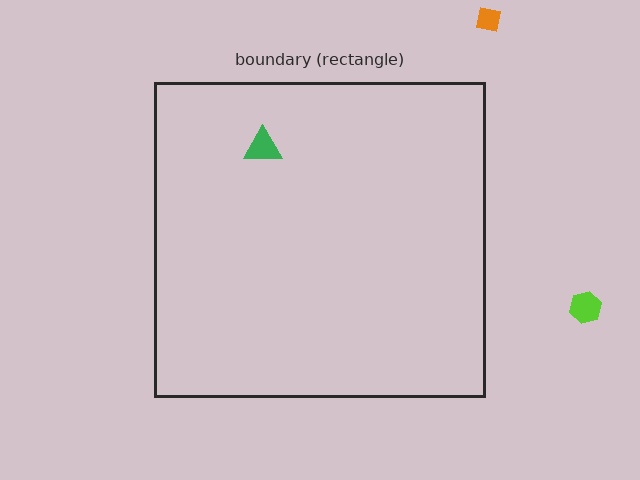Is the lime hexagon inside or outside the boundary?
Outside.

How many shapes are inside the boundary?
1 inside, 2 outside.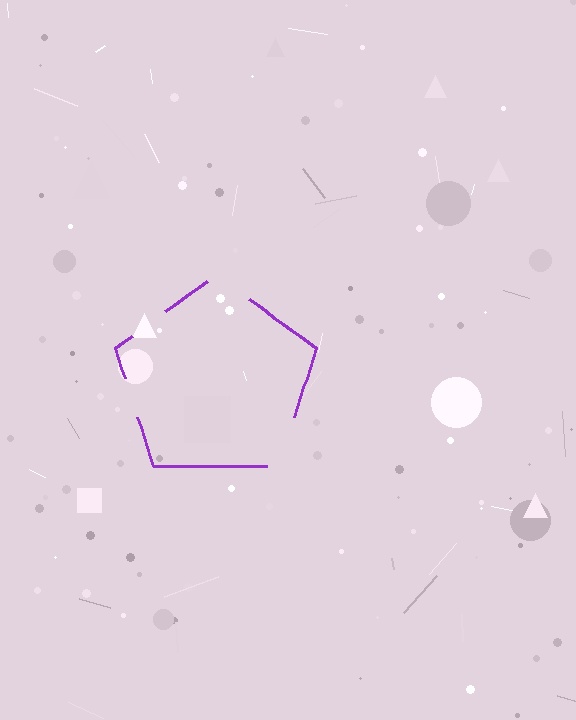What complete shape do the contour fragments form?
The contour fragments form a pentagon.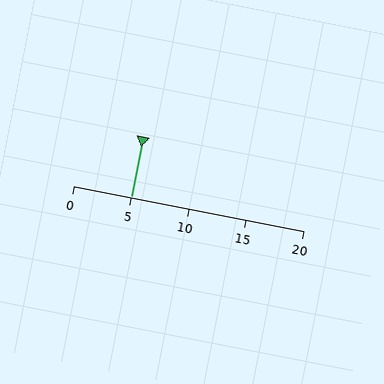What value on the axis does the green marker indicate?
The marker indicates approximately 5.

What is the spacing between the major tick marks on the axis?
The major ticks are spaced 5 apart.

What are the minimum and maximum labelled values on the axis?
The axis runs from 0 to 20.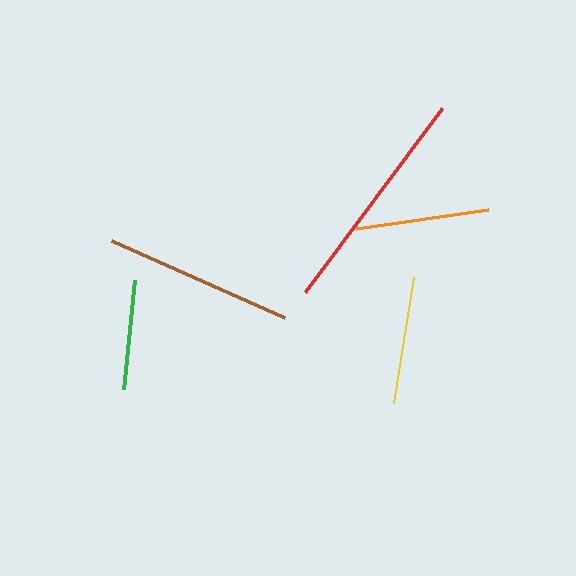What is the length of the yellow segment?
The yellow segment is approximately 127 pixels long.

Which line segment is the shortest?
The green line is the shortest at approximately 109 pixels.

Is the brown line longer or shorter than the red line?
The red line is longer than the brown line.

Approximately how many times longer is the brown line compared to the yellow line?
The brown line is approximately 1.5 times the length of the yellow line.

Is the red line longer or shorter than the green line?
The red line is longer than the green line.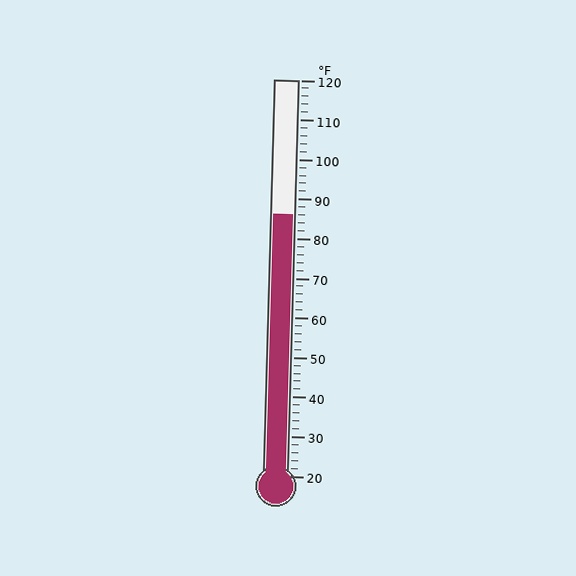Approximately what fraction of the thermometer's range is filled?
The thermometer is filled to approximately 65% of its range.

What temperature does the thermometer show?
The thermometer shows approximately 86°F.